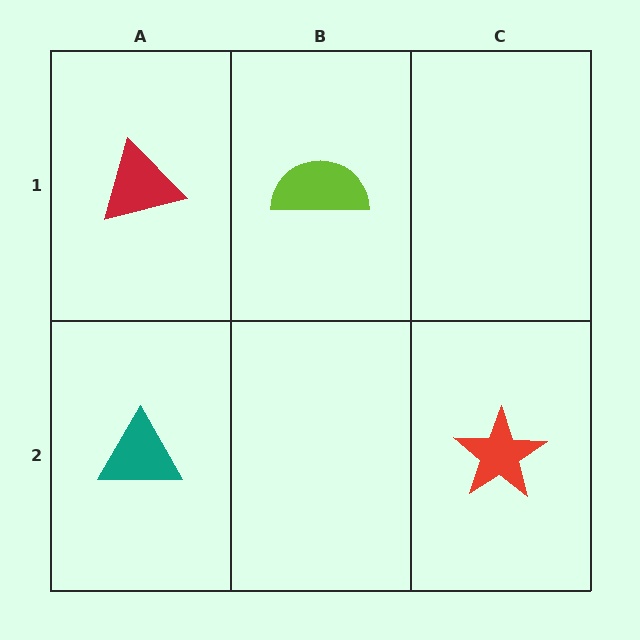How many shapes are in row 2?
2 shapes.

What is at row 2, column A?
A teal triangle.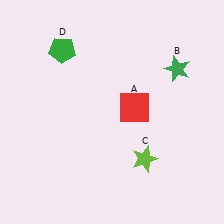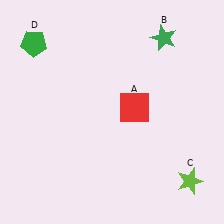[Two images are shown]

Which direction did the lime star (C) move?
The lime star (C) moved right.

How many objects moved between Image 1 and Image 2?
3 objects moved between the two images.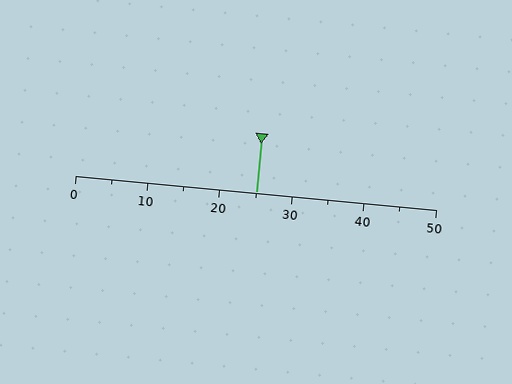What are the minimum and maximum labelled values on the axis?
The axis runs from 0 to 50.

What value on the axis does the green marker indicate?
The marker indicates approximately 25.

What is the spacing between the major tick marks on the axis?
The major ticks are spaced 10 apart.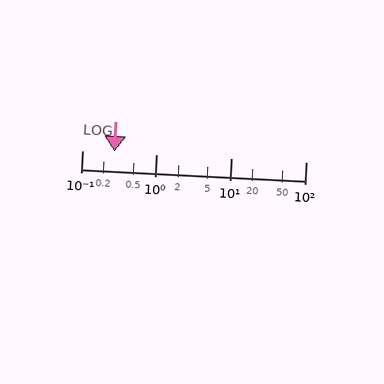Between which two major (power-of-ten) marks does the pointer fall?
The pointer is between 0.1 and 1.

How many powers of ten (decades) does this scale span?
The scale spans 3 decades, from 0.1 to 100.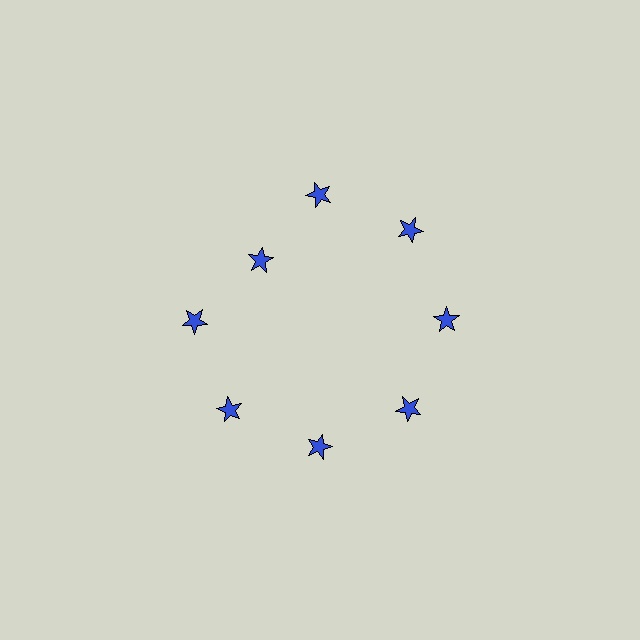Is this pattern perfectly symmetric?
No. The 8 blue stars are arranged in a ring, but one element near the 10 o'clock position is pulled inward toward the center, breaking the 8-fold rotational symmetry.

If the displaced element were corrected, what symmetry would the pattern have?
It would have 8-fold rotational symmetry — the pattern would map onto itself every 45 degrees.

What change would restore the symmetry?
The symmetry would be restored by moving it outward, back onto the ring so that all 8 stars sit at equal angles and equal distance from the center.